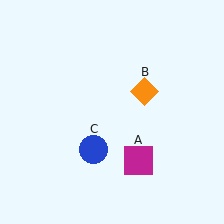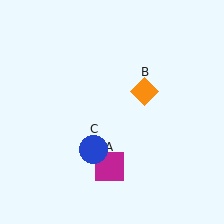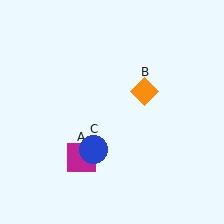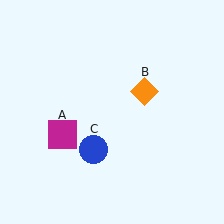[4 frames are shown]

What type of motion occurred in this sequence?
The magenta square (object A) rotated clockwise around the center of the scene.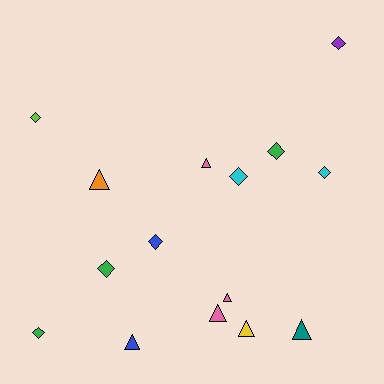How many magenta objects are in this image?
There are no magenta objects.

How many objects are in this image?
There are 15 objects.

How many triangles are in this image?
There are 7 triangles.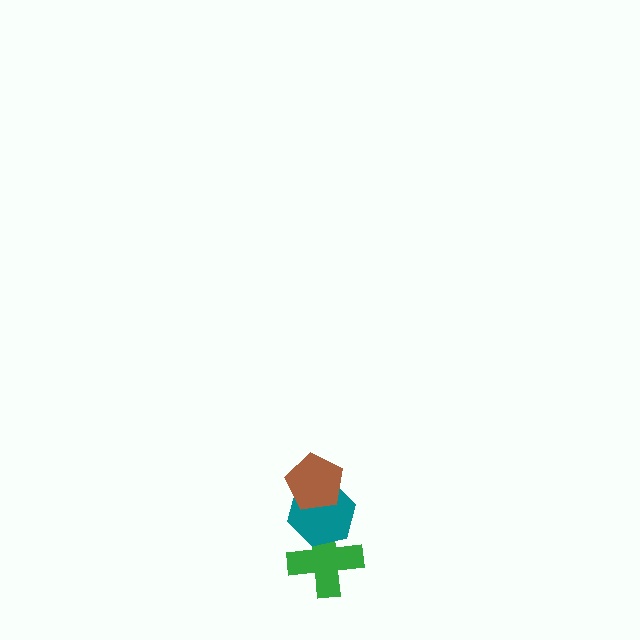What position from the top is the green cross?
The green cross is 3rd from the top.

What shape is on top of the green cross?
The teal hexagon is on top of the green cross.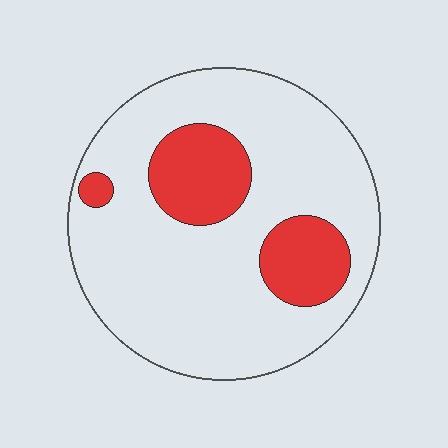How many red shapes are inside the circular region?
3.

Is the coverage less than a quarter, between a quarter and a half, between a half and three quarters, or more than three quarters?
Less than a quarter.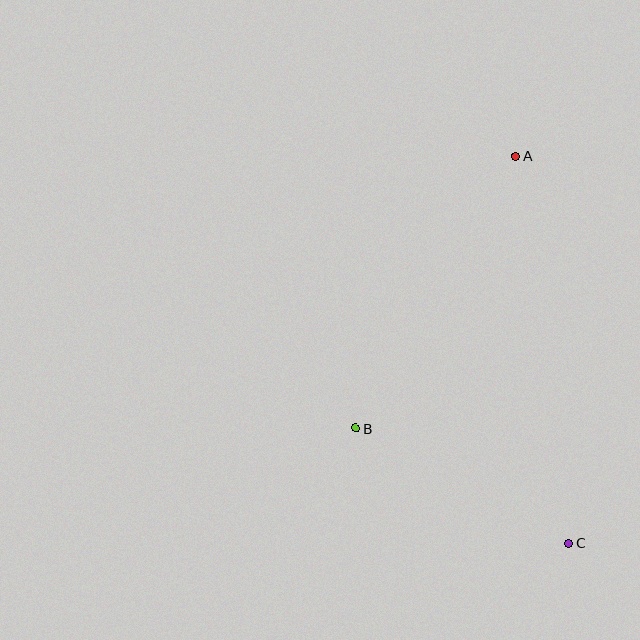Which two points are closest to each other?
Points B and C are closest to each other.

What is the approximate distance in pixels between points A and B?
The distance between A and B is approximately 316 pixels.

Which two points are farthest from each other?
Points A and C are farthest from each other.